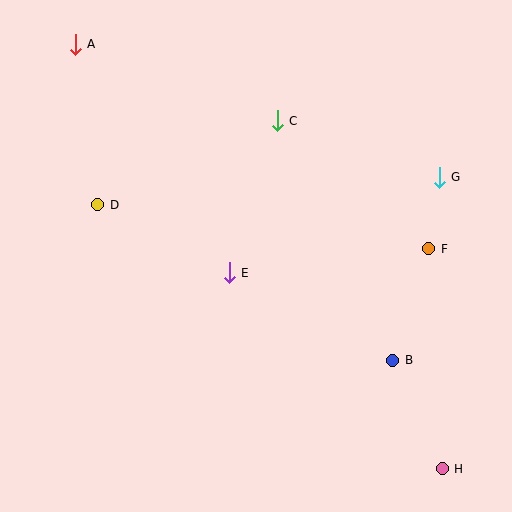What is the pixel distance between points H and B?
The distance between H and B is 119 pixels.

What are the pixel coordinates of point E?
Point E is at (229, 273).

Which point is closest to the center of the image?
Point E at (229, 273) is closest to the center.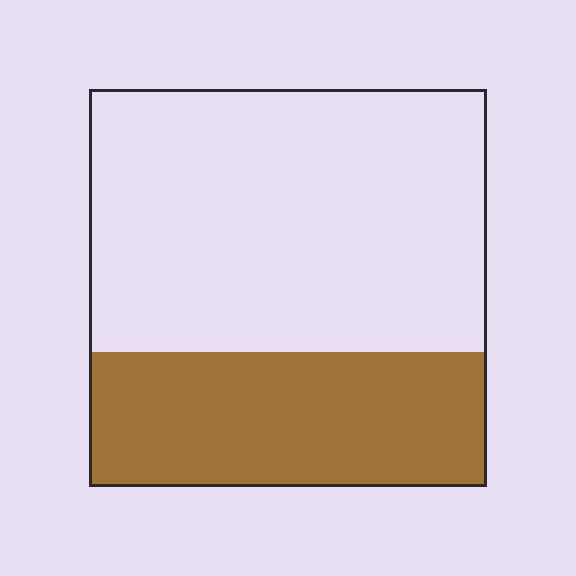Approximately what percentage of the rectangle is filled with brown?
Approximately 35%.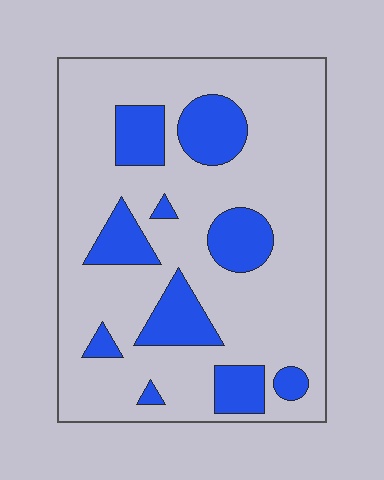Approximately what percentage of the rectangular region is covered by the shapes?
Approximately 20%.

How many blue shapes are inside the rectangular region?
10.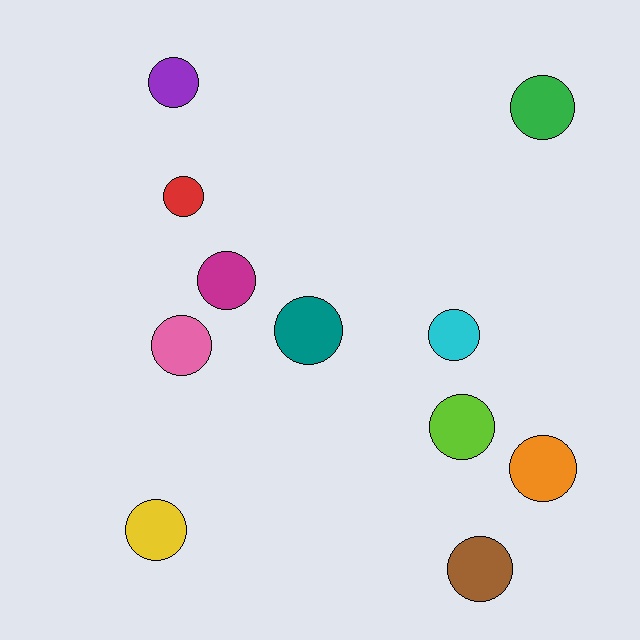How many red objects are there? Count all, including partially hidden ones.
There is 1 red object.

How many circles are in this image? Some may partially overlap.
There are 11 circles.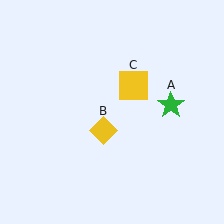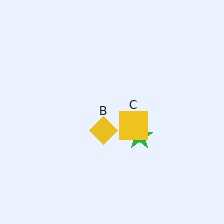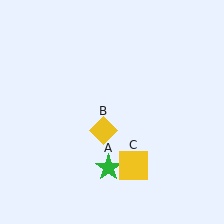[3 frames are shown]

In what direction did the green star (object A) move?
The green star (object A) moved down and to the left.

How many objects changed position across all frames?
2 objects changed position: green star (object A), yellow square (object C).